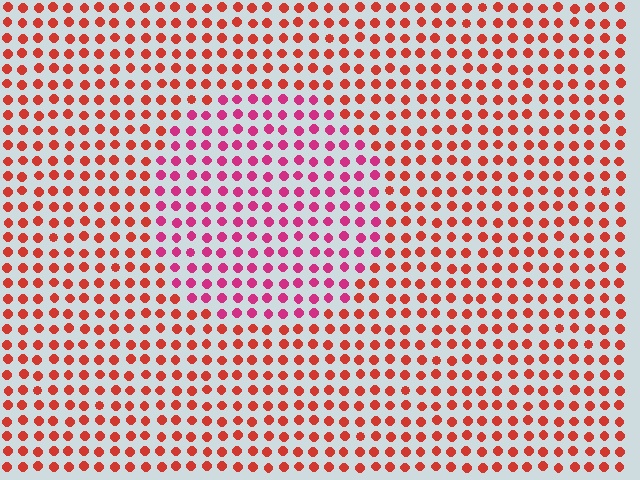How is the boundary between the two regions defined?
The boundary is defined purely by a slight shift in hue (about 35 degrees). Spacing, size, and orientation are identical on both sides.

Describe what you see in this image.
The image is filled with small red elements in a uniform arrangement. A circle-shaped region is visible where the elements are tinted to a slightly different hue, forming a subtle color boundary.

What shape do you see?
I see a circle.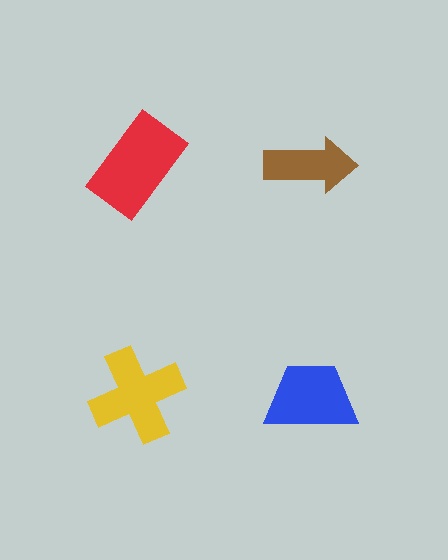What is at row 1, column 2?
A brown arrow.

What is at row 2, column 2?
A blue trapezoid.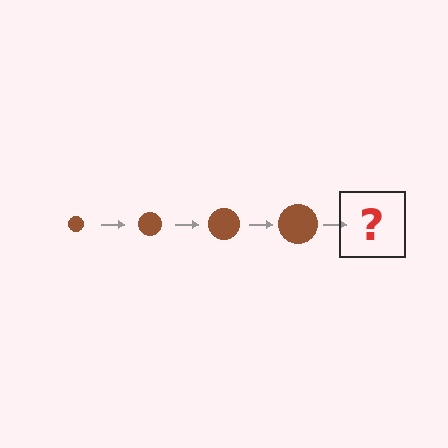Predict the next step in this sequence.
The next step is a brown circle, larger than the previous one.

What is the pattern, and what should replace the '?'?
The pattern is that the circle gets progressively larger each step. The '?' should be a brown circle, larger than the previous one.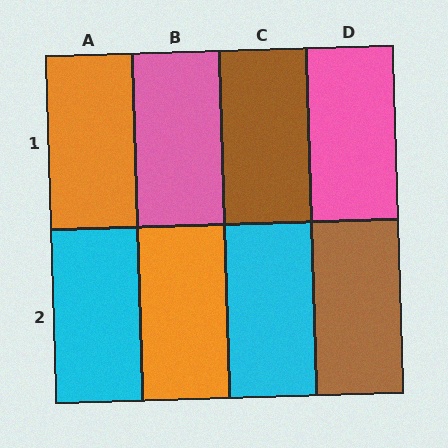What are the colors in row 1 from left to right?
Orange, pink, brown, pink.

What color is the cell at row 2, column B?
Orange.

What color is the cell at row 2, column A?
Cyan.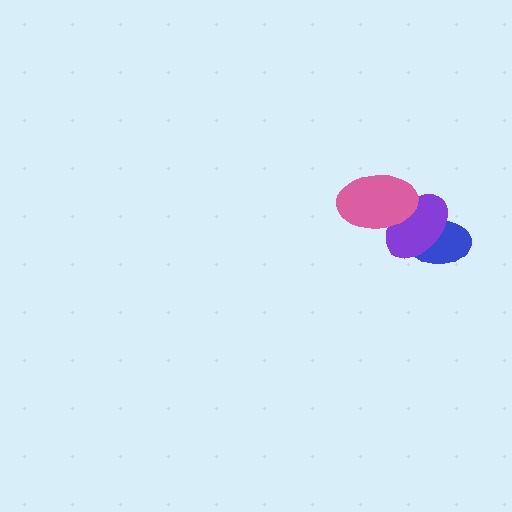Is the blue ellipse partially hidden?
Yes, it is partially covered by another shape.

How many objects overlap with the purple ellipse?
2 objects overlap with the purple ellipse.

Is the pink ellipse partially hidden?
No, no other shape covers it.